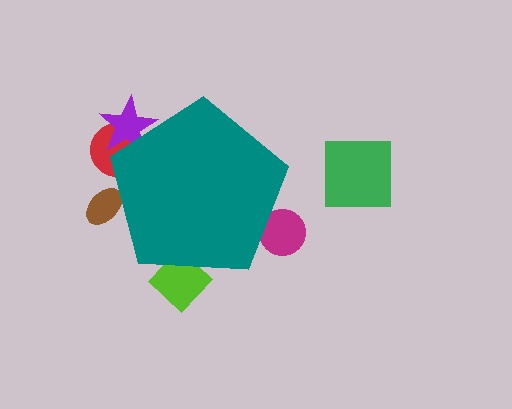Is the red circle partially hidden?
Yes, the red circle is partially hidden behind the teal pentagon.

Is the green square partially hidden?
No, the green square is fully visible.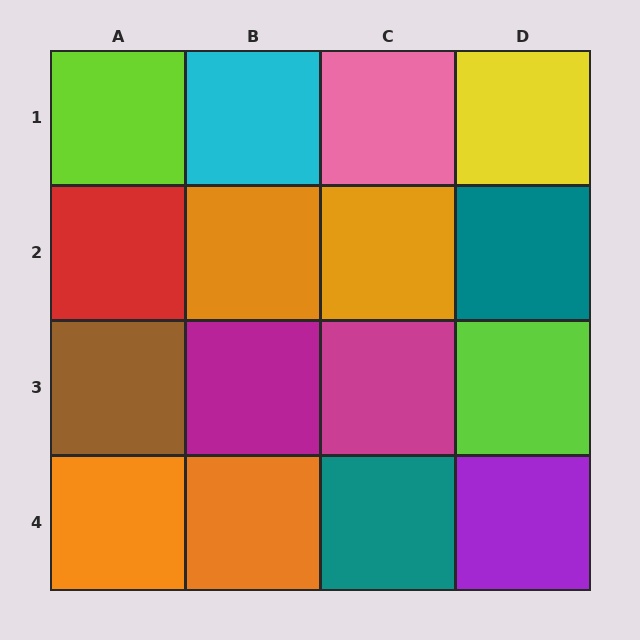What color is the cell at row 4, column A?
Orange.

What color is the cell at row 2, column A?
Red.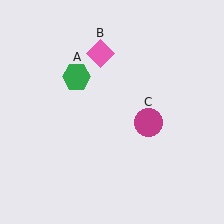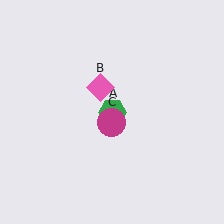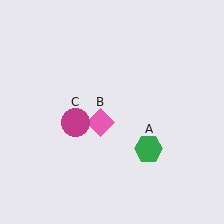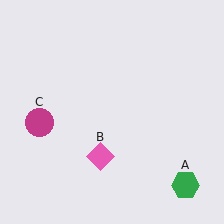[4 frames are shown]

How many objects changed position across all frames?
3 objects changed position: green hexagon (object A), pink diamond (object B), magenta circle (object C).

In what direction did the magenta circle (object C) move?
The magenta circle (object C) moved left.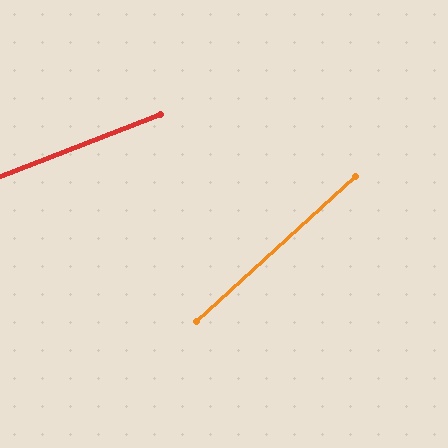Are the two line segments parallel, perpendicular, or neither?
Neither parallel nor perpendicular — they differ by about 21°.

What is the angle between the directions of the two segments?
Approximately 21 degrees.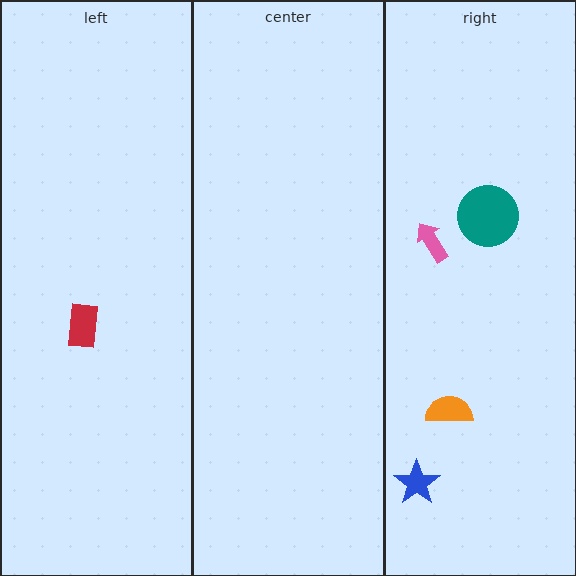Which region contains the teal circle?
The right region.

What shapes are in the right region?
The blue star, the pink arrow, the orange semicircle, the teal circle.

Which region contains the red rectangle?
The left region.